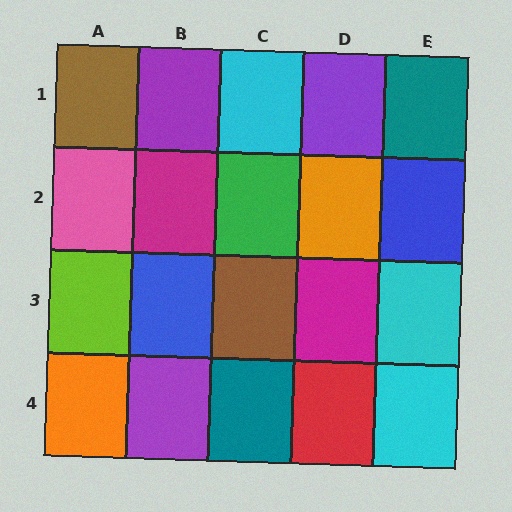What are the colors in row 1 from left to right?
Brown, purple, cyan, purple, teal.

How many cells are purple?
3 cells are purple.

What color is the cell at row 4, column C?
Teal.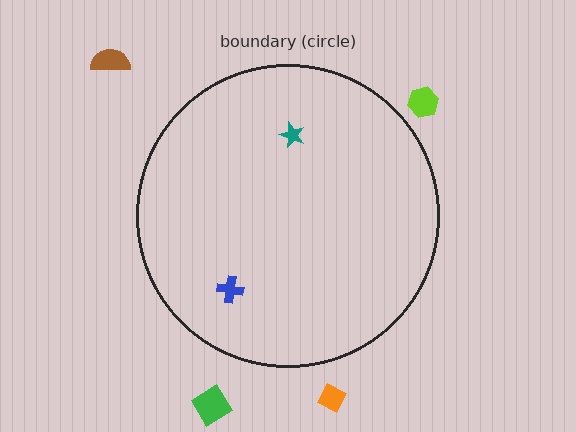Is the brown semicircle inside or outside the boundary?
Outside.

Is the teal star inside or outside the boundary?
Inside.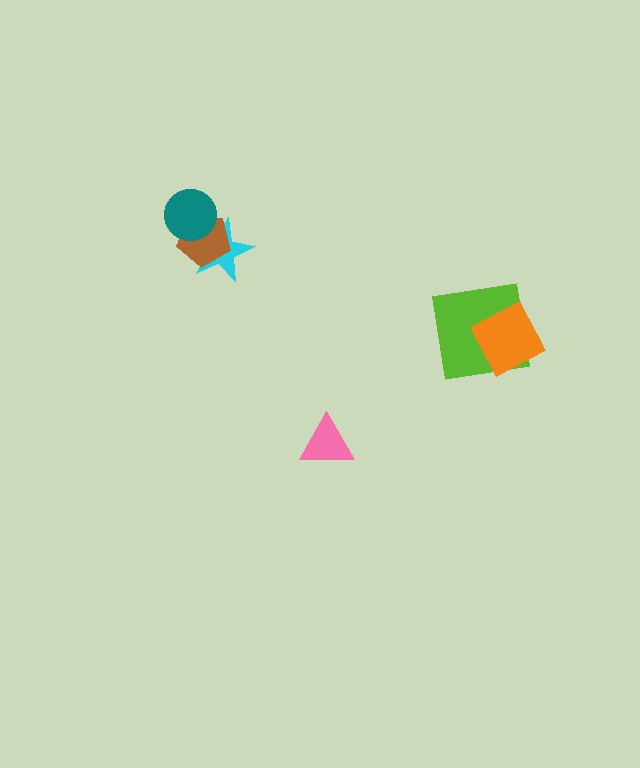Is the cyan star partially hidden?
Yes, it is partially covered by another shape.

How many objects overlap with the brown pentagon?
2 objects overlap with the brown pentagon.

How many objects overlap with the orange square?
1 object overlaps with the orange square.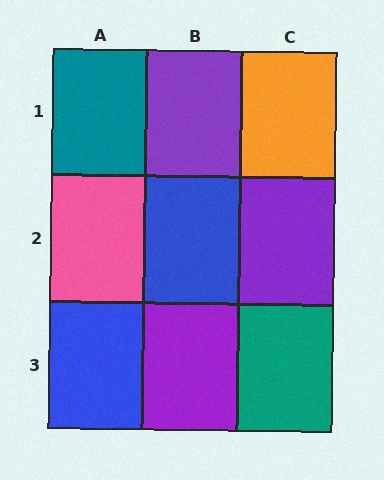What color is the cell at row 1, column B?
Purple.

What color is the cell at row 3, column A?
Blue.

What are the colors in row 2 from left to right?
Pink, blue, purple.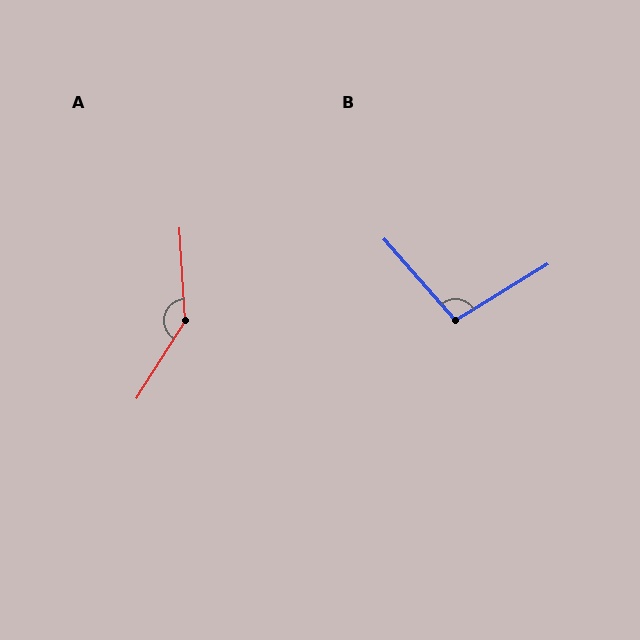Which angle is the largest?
A, at approximately 144 degrees.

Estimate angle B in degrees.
Approximately 100 degrees.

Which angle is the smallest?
B, at approximately 100 degrees.